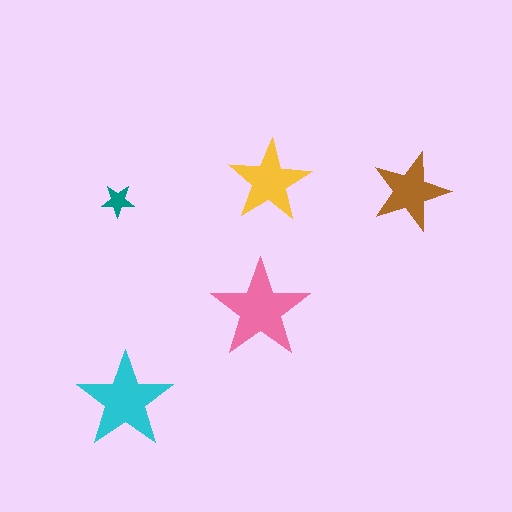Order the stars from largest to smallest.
the pink one, the cyan one, the yellow one, the brown one, the teal one.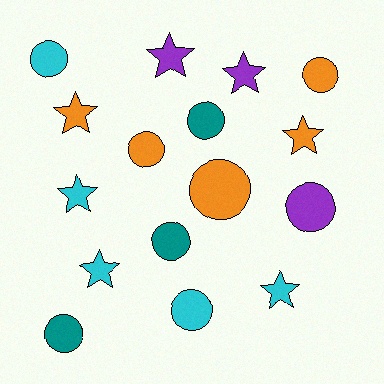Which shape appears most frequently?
Circle, with 9 objects.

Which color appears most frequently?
Orange, with 5 objects.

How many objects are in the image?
There are 16 objects.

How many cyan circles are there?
There are 2 cyan circles.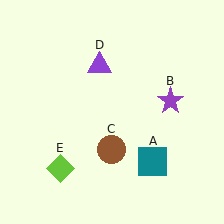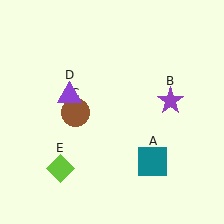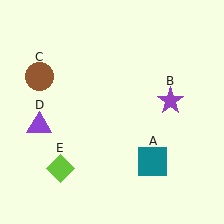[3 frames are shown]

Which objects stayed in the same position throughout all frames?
Teal square (object A) and purple star (object B) and lime diamond (object E) remained stationary.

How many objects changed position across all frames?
2 objects changed position: brown circle (object C), purple triangle (object D).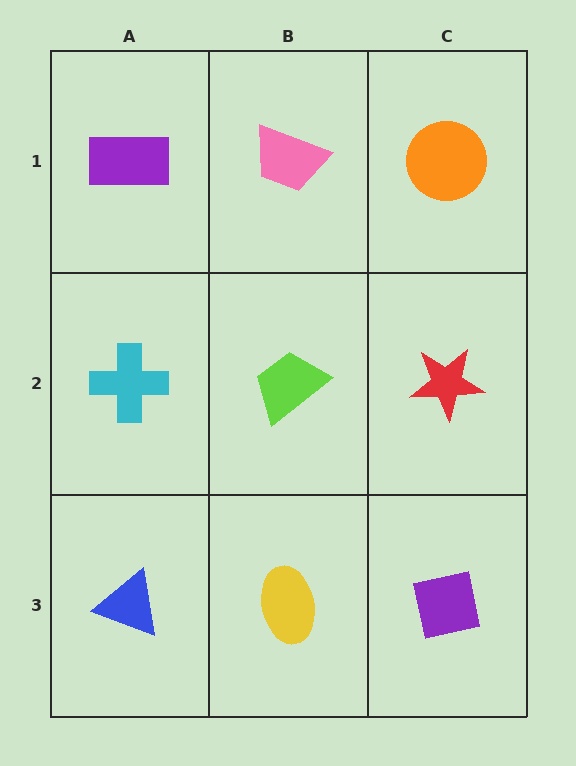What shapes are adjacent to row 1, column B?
A lime trapezoid (row 2, column B), a purple rectangle (row 1, column A), an orange circle (row 1, column C).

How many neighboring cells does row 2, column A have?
3.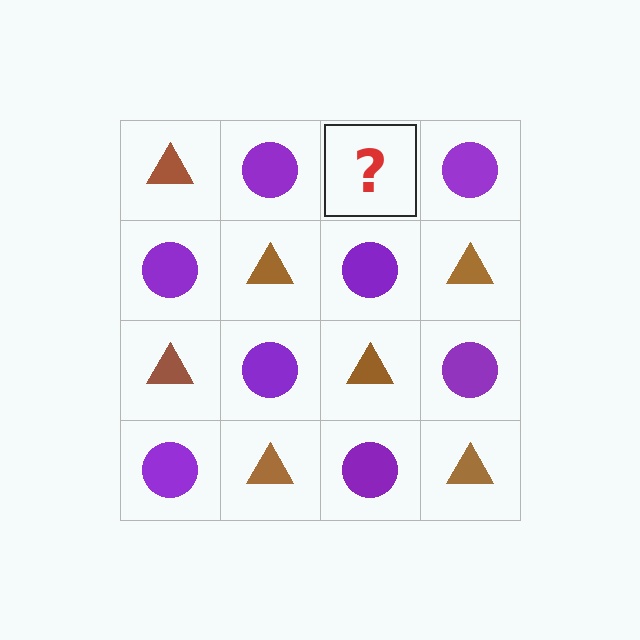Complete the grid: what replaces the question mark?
The question mark should be replaced with a brown triangle.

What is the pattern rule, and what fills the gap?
The rule is that it alternates brown triangle and purple circle in a checkerboard pattern. The gap should be filled with a brown triangle.